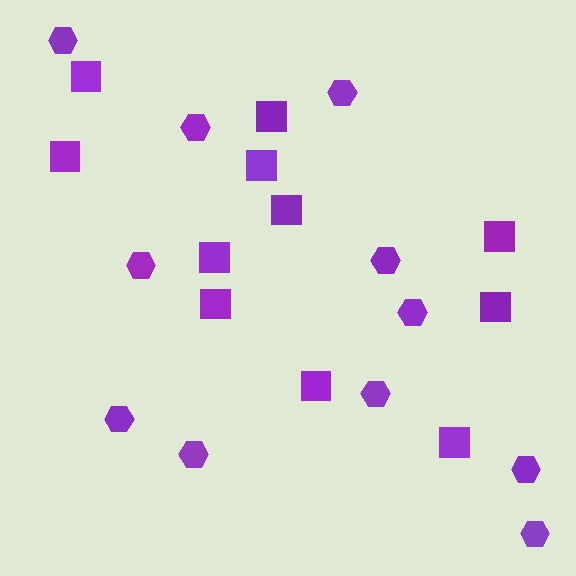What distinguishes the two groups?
There are 2 groups: one group of squares (11) and one group of hexagons (11).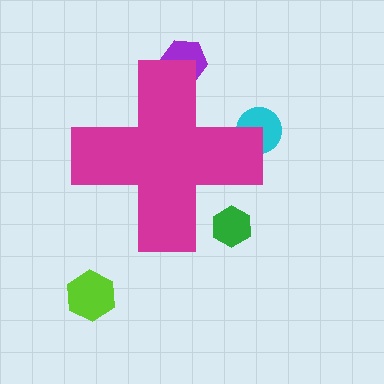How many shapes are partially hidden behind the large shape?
3 shapes are partially hidden.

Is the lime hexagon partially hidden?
No, the lime hexagon is fully visible.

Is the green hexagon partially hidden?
Yes, the green hexagon is partially hidden behind the magenta cross.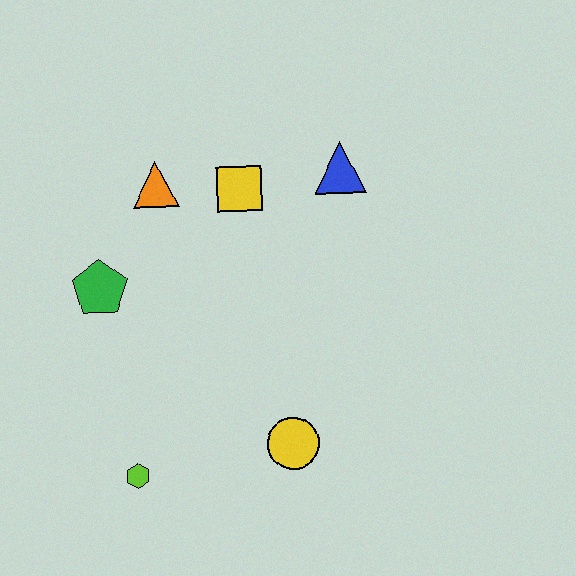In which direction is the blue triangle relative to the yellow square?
The blue triangle is to the right of the yellow square.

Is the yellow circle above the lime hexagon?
Yes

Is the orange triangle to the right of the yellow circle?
No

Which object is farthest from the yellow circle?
The orange triangle is farthest from the yellow circle.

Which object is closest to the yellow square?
The orange triangle is closest to the yellow square.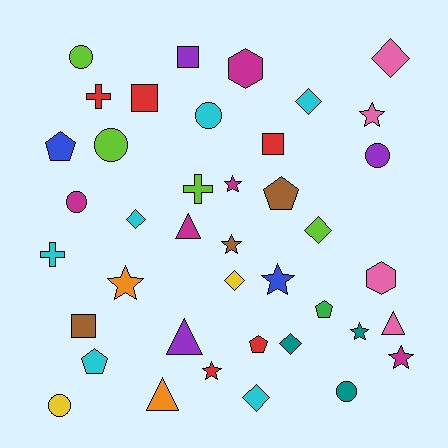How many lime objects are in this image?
There are 4 lime objects.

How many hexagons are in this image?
There are 2 hexagons.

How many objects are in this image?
There are 40 objects.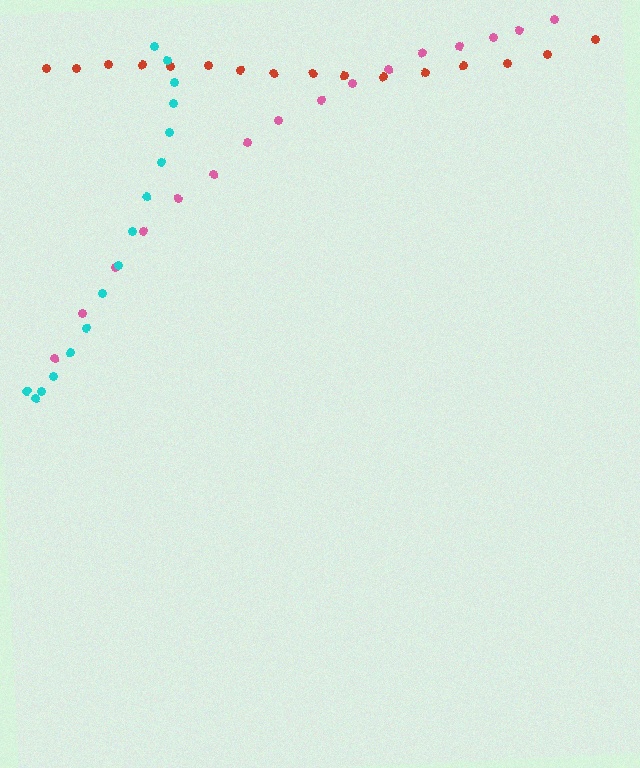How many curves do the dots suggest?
There are 3 distinct paths.